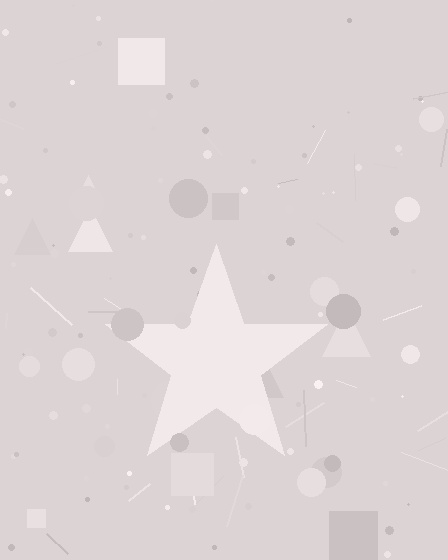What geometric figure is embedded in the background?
A star is embedded in the background.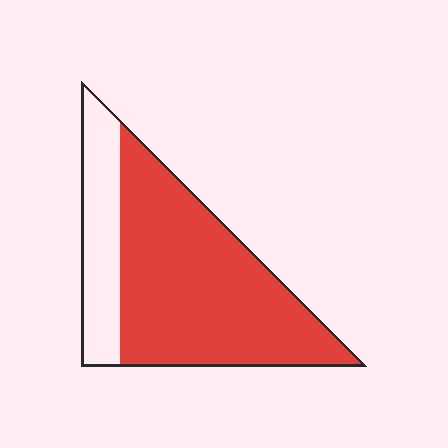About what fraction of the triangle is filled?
About three quarters (3/4).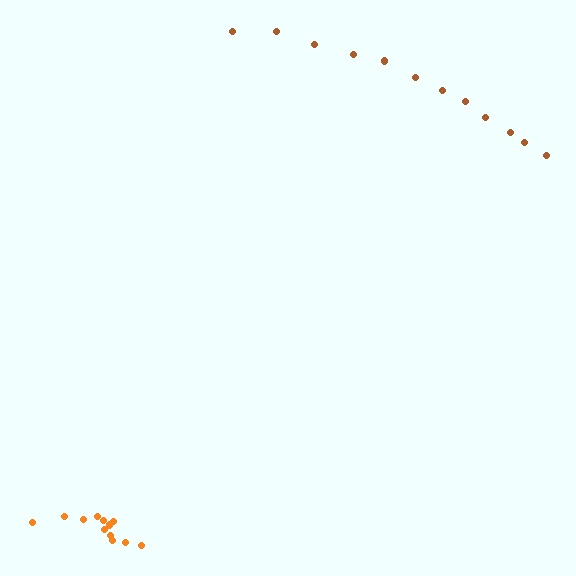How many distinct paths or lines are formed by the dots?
There are 2 distinct paths.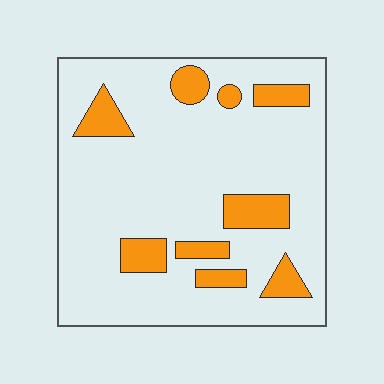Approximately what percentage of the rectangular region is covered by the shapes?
Approximately 15%.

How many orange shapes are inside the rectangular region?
9.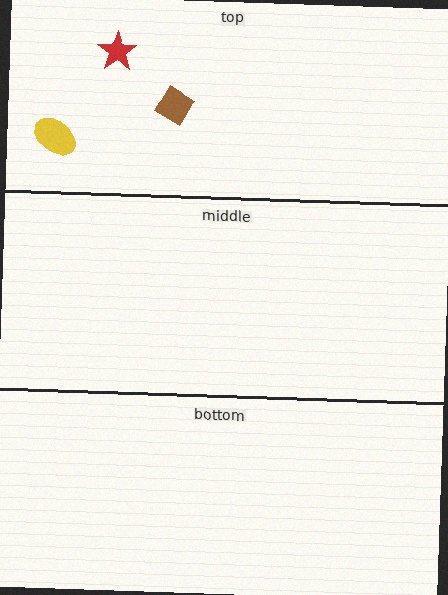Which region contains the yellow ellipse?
The top region.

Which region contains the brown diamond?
The top region.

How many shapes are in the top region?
3.